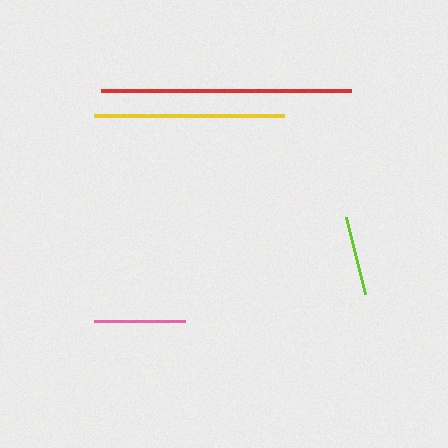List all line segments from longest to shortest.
From longest to shortest: red, yellow, pink, lime.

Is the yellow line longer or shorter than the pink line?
The yellow line is longer than the pink line.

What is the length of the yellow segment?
The yellow segment is approximately 190 pixels long.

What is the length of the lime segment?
The lime segment is approximately 79 pixels long.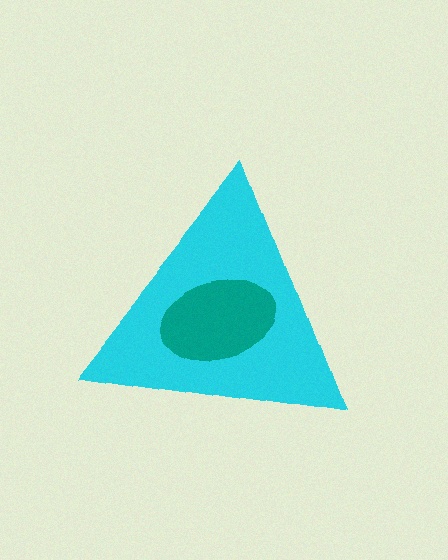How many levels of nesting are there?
2.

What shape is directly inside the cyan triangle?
The teal ellipse.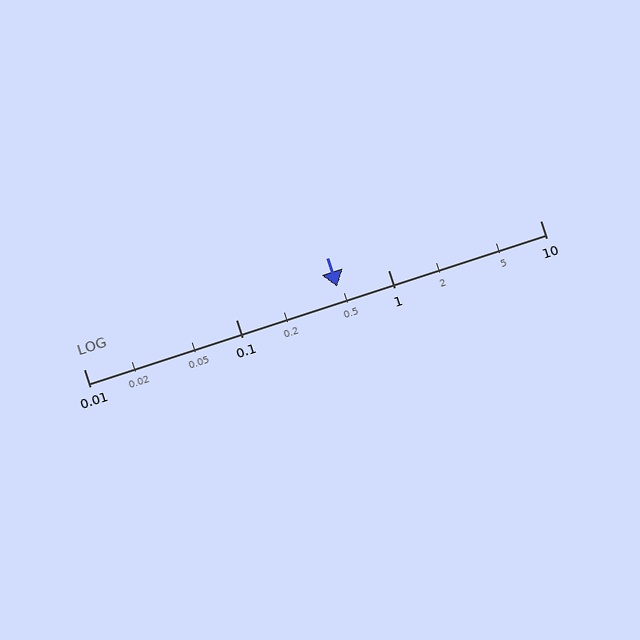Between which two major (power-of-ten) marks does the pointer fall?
The pointer is between 0.1 and 1.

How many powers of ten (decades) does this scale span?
The scale spans 3 decades, from 0.01 to 10.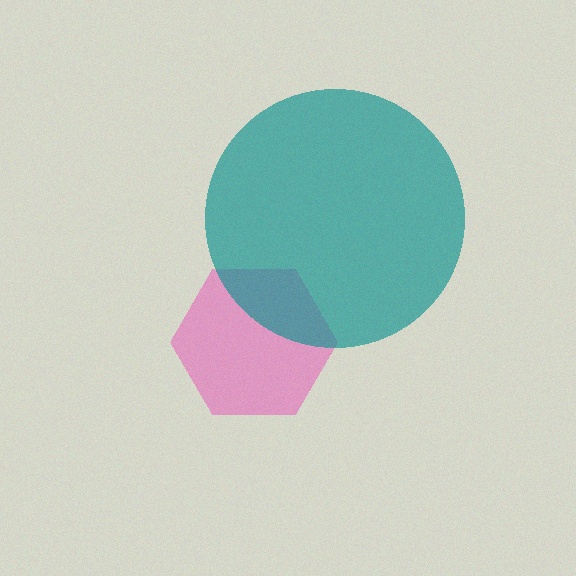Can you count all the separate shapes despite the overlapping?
Yes, there are 2 separate shapes.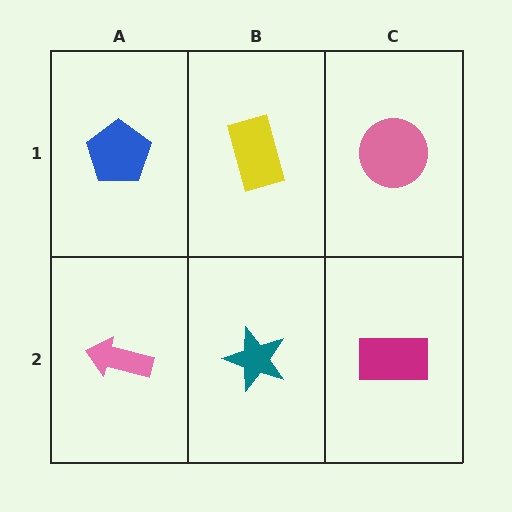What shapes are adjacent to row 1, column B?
A teal star (row 2, column B), a blue pentagon (row 1, column A), a pink circle (row 1, column C).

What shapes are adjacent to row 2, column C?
A pink circle (row 1, column C), a teal star (row 2, column B).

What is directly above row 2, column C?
A pink circle.